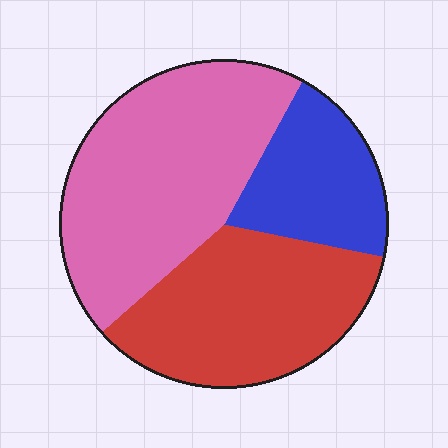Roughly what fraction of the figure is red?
Red takes up between a third and a half of the figure.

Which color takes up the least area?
Blue, at roughly 20%.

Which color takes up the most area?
Pink, at roughly 45%.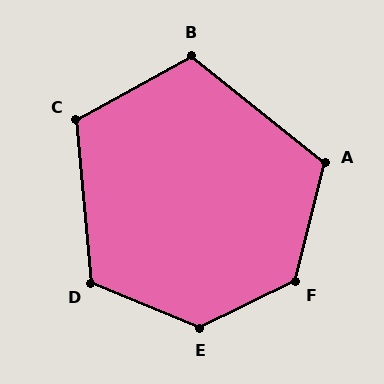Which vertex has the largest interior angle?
E, at approximately 131 degrees.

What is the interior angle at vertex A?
Approximately 114 degrees (obtuse).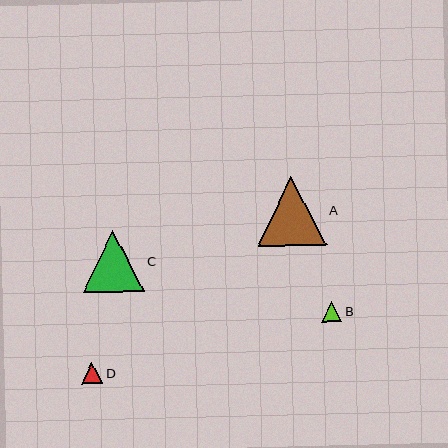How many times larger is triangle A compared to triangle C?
Triangle A is approximately 1.1 times the size of triangle C.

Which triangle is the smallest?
Triangle B is the smallest with a size of approximately 20 pixels.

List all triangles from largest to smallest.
From largest to smallest: A, C, D, B.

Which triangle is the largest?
Triangle A is the largest with a size of approximately 69 pixels.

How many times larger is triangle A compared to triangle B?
Triangle A is approximately 3.4 times the size of triangle B.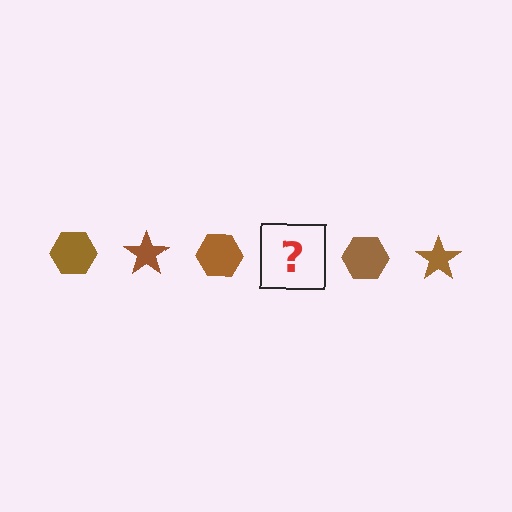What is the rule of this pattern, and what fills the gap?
The rule is that the pattern cycles through hexagon, star shapes in brown. The gap should be filled with a brown star.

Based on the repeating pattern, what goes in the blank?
The blank should be a brown star.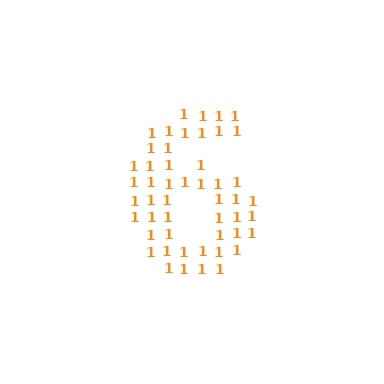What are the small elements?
The small elements are digit 1's.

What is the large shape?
The large shape is the digit 6.